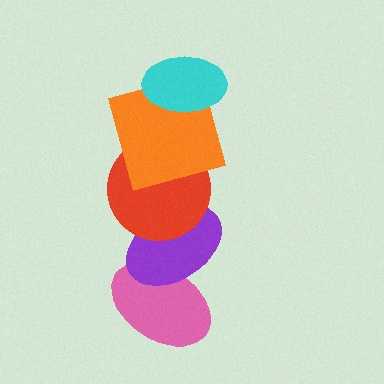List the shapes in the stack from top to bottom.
From top to bottom: the cyan ellipse, the orange square, the red circle, the purple ellipse, the pink ellipse.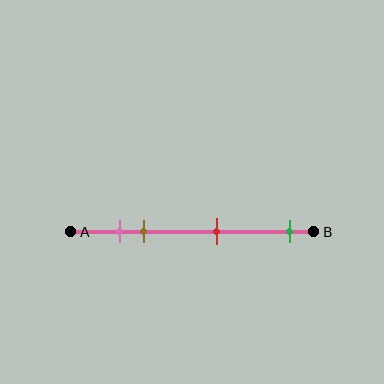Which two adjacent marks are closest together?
The pink and brown marks are the closest adjacent pair.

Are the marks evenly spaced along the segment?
No, the marks are not evenly spaced.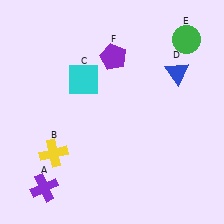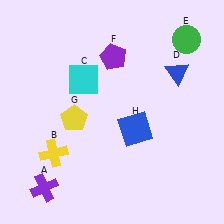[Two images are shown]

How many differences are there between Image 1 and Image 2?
There are 2 differences between the two images.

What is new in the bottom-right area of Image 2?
A blue square (H) was added in the bottom-right area of Image 2.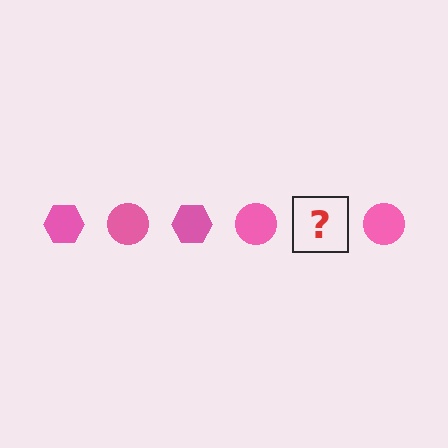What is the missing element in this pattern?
The missing element is a pink hexagon.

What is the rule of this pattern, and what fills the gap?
The rule is that the pattern cycles through hexagon, circle shapes in pink. The gap should be filled with a pink hexagon.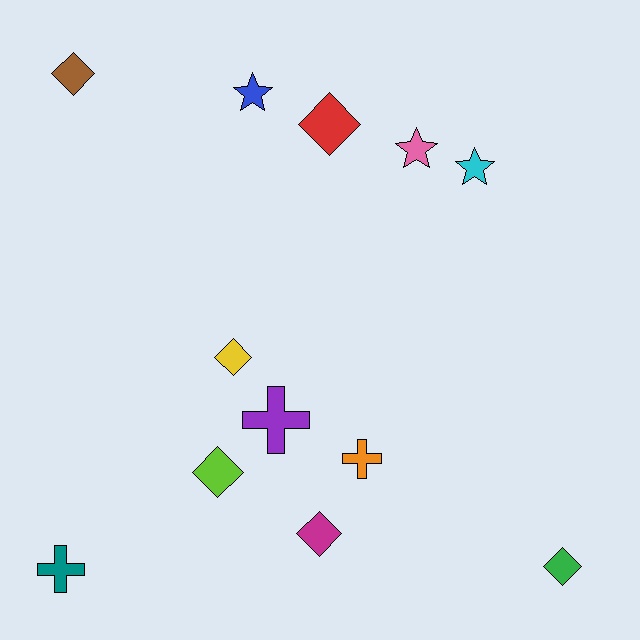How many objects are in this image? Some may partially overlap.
There are 12 objects.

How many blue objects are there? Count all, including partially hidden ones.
There is 1 blue object.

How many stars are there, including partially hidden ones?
There are 3 stars.